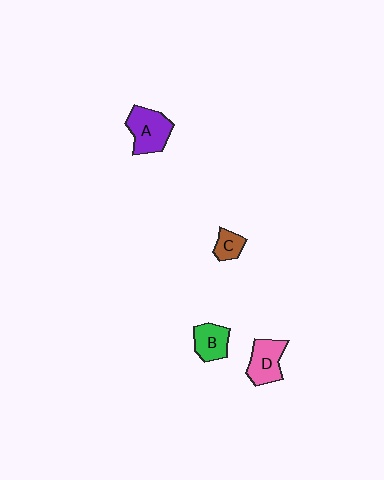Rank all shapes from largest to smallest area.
From largest to smallest: A (purple), D (pink), B (green), C (brown).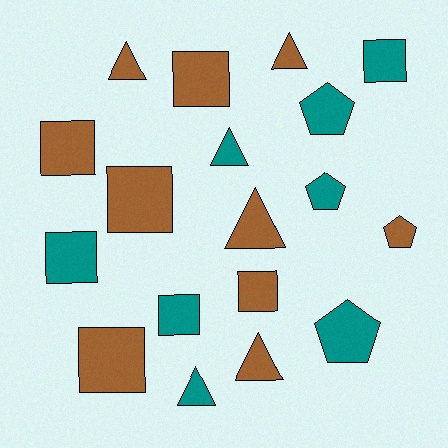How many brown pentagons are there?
There is 1 brown pentagon.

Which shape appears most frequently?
Square, with 8 objects.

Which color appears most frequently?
Brown, with 10 objects.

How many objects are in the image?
There are 18 objects.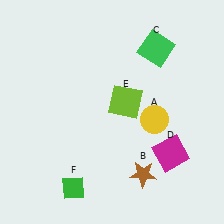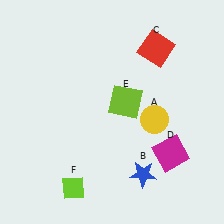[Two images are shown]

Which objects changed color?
B changed from brown to blue. C changed from green to red. F changed from green to lime.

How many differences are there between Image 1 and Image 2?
There are 3 differences between the two images.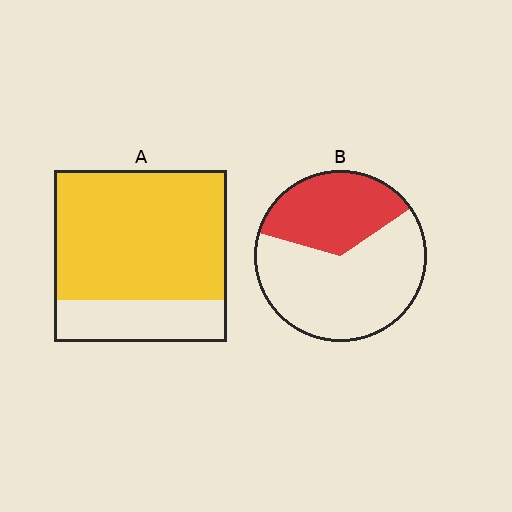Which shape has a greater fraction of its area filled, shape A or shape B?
Shape A.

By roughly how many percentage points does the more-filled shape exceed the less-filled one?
By roughly 40 percentage points (A over B).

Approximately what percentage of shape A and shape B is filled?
A is approximately 75% and B is approximately 35%.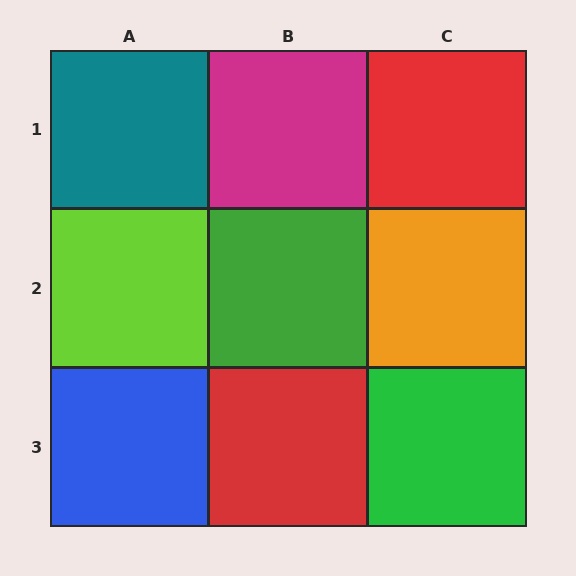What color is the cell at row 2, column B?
Green.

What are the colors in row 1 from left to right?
Teal, magenta, red.